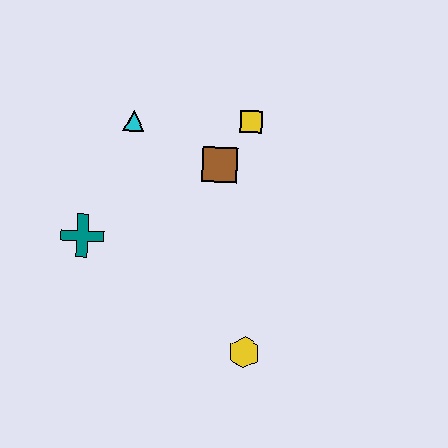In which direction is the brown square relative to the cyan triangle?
The brown square is to the right of the cyan triangle.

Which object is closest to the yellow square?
The brown square is closest to the yellow square.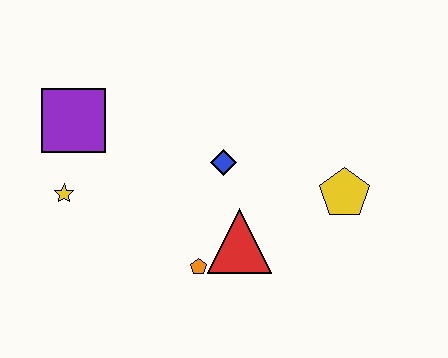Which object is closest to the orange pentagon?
The red triangle is closest to the orange pentagon.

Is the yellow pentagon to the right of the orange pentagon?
Yes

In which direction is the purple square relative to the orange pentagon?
The purple square is above the orange pentagon.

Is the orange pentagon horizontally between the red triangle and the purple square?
Yes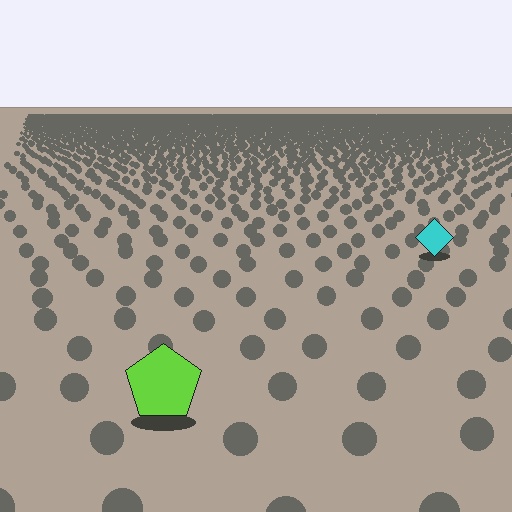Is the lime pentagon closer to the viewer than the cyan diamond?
Yes. The lime pentagon is closer — you can tell from the texture gradient: the ground texture is coarser near it.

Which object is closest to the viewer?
The lime pentagon is closest. The texture marks near it are larger and more spread out.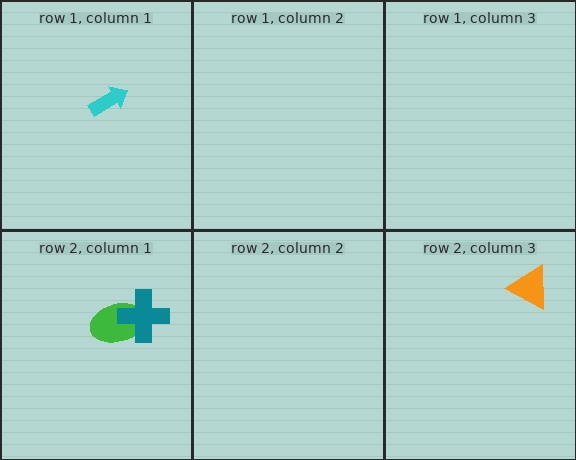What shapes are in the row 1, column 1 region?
The cyan arrow.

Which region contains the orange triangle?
The row 2, column 3 region.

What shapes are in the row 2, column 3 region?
The orange triangle.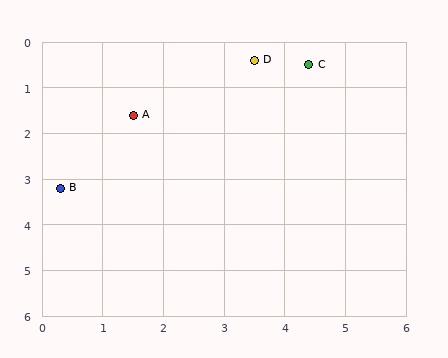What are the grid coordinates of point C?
Point C is at approximately (4.4, 0.5).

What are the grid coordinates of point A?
Point A is at approximately (1.5, 1.6).